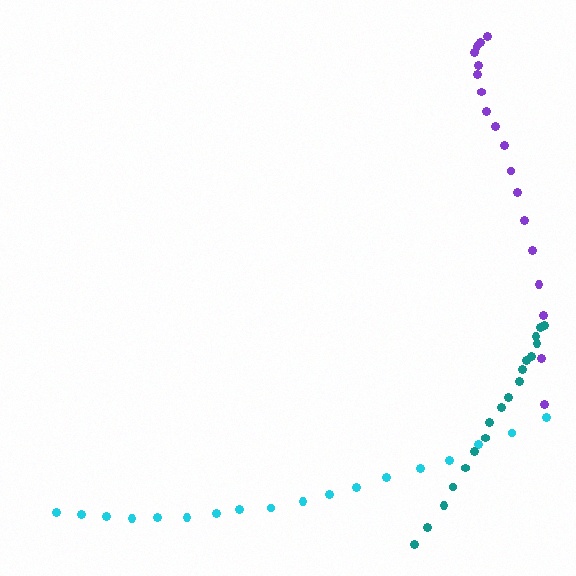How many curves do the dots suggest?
There are 3 distinct paths.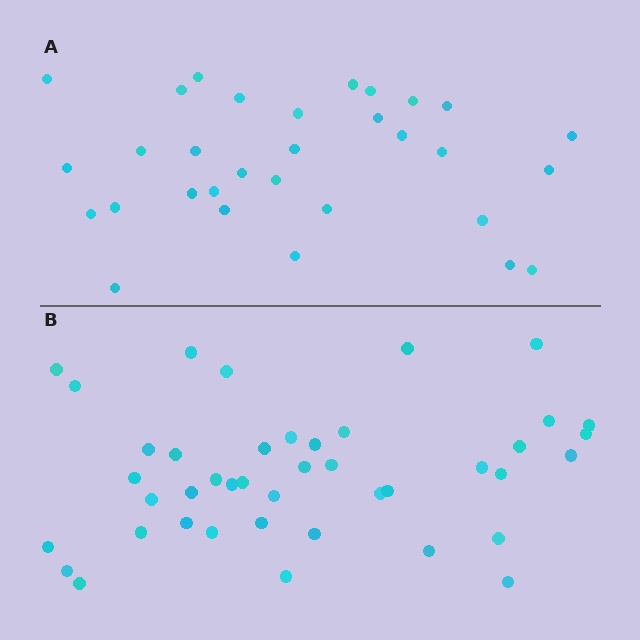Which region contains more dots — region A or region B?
Region B (the bottom region) has more dots.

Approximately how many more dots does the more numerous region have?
Region B has roughly 12 or so more dots than region A.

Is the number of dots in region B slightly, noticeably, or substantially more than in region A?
Region B has noticeably more, but not dramatically so. The ratio is roughly 1.4 to 1.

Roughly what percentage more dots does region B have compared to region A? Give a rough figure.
About 35% more.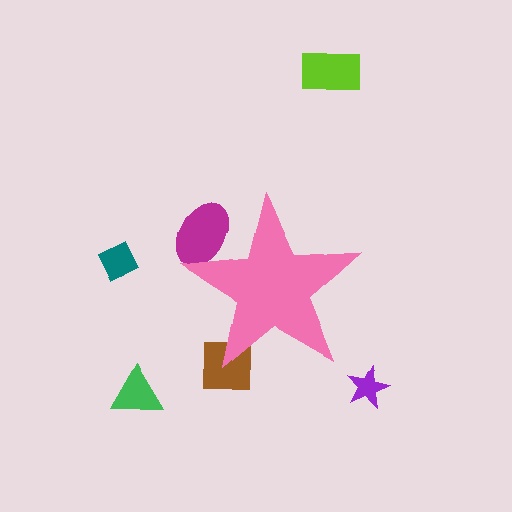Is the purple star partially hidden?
No, the purple star is fully visible.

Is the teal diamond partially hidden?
No, the teal diamond is fully visible.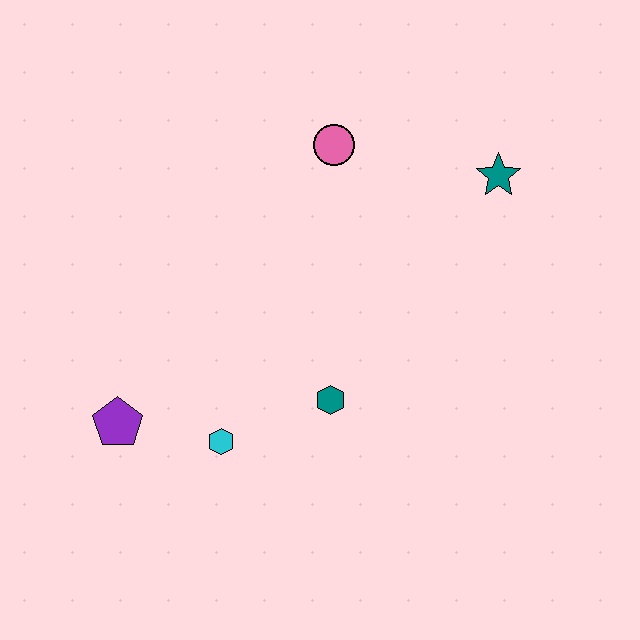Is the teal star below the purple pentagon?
No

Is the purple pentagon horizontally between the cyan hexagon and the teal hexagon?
No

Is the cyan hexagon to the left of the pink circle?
Yes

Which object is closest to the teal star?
The pink circle is closest to the teal star.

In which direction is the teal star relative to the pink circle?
The teal star is to the right of the pink circle.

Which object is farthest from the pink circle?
The purple pentagon is farthest from the pink circle.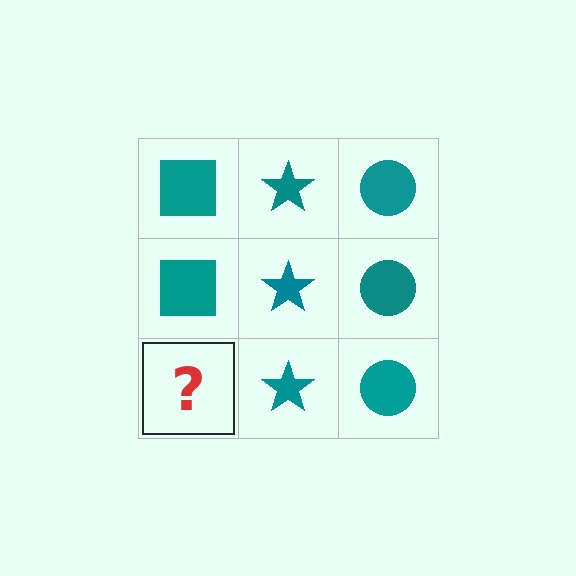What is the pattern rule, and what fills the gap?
The rule is that each column has a consistent shape. The gap should be filled with a teal square.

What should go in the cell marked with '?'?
The missing cell should contain a teal square.